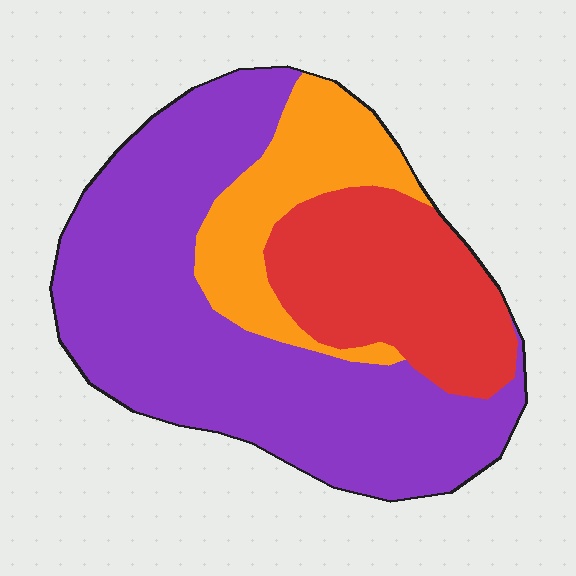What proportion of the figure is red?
Red takes up about one quarter (1/4) of the figure.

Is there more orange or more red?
Red.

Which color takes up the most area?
Purple, at roughly 55%.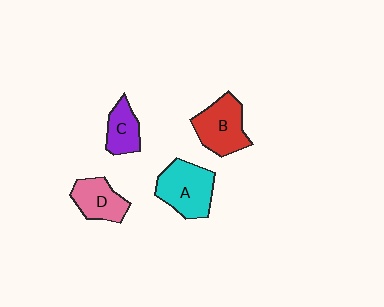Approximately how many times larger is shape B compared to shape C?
Approximately 1.6 times.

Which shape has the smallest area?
Shape C (purple).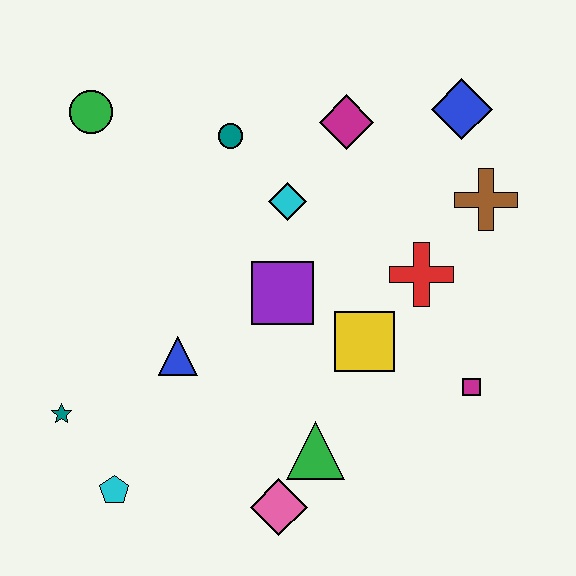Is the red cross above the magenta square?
Yes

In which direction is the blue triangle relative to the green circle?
The blue triangle is below the green circle.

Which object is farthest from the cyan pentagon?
The blue diamond is farthest from the cyan pentagon.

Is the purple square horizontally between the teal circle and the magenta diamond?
Yes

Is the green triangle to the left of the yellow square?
Yes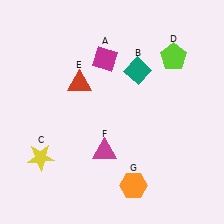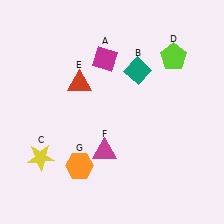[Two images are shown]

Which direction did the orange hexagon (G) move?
The orange hexagon (G) moved left.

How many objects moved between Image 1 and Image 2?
1 object moved between the two images.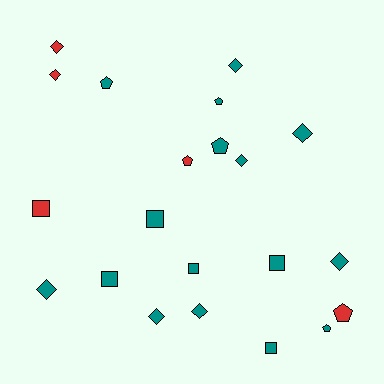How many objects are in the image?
There are 21 objects.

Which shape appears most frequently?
Diamond, with 9 objects.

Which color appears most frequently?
Teal, with 16 objects.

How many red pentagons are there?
There are 2 red pentagons.